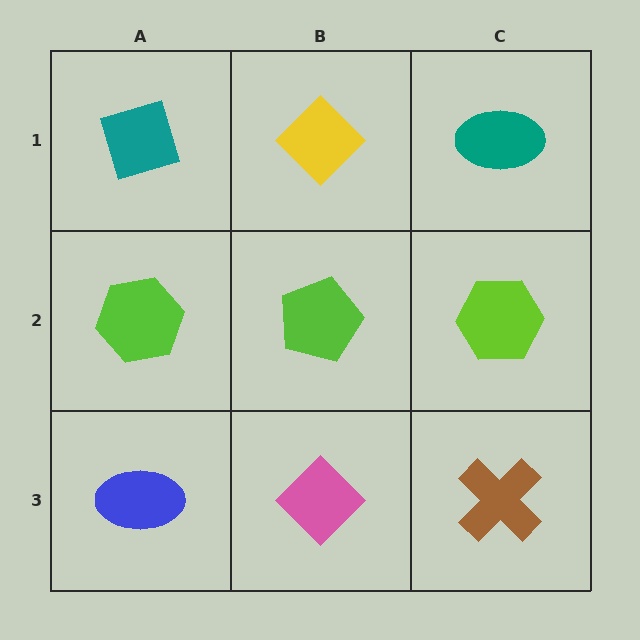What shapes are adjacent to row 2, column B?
A yellow diamond (row 1, column B), a pink diamond (row 3, column B), a lime hexagon (row 2, column A), a lime hexagon (row 2, column C).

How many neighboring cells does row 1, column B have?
3.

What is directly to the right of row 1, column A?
A yellow diamond.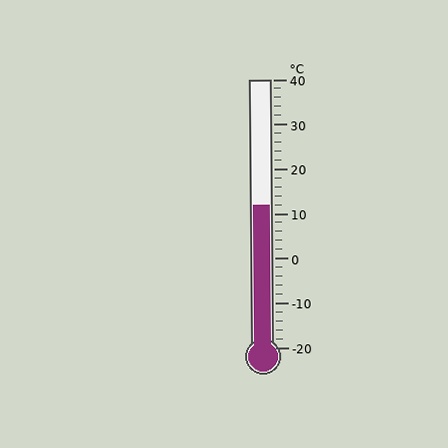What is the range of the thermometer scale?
The thermometer scale ranges from -20°C to 40°C.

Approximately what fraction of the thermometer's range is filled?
The thermometer is filled to approximately 55% of its range.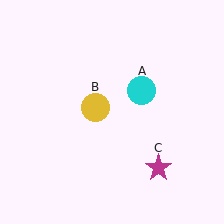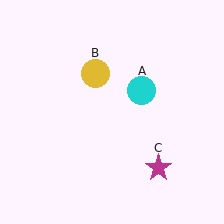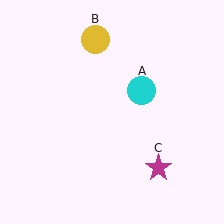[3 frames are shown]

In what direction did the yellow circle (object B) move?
The yellow circle (object B) moved up.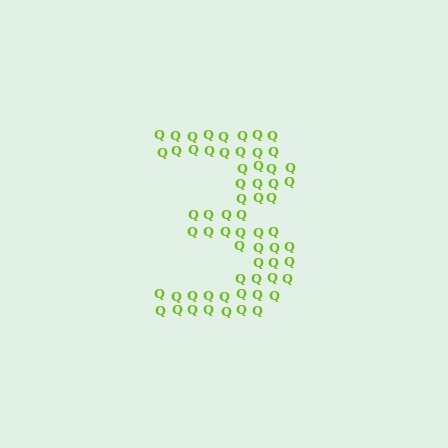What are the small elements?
The small elements are letter Q's.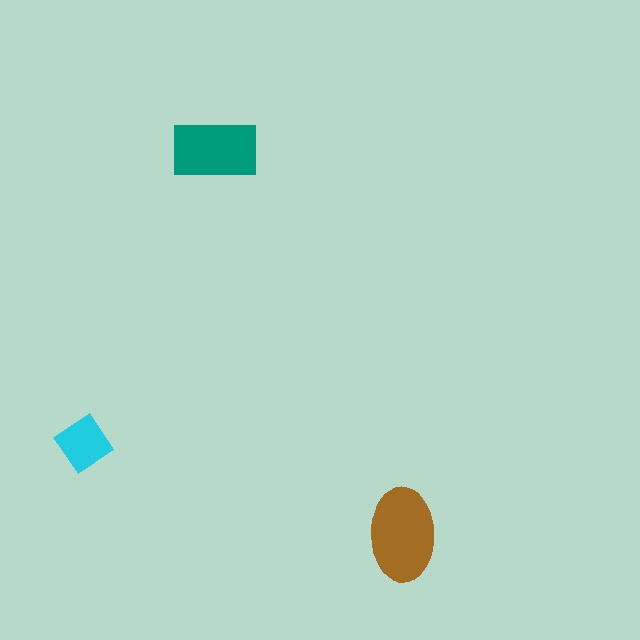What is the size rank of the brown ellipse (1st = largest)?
1st.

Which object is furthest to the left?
The cyan diamond is leftmost.